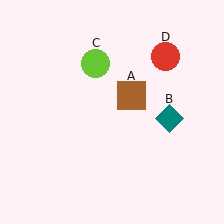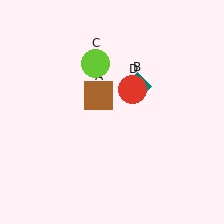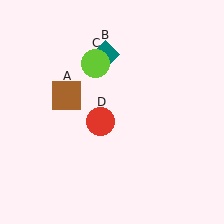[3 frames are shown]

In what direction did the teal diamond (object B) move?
The teal diamond (object B) moved up and to the left.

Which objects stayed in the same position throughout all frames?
Lime circle (object C) remained stationary.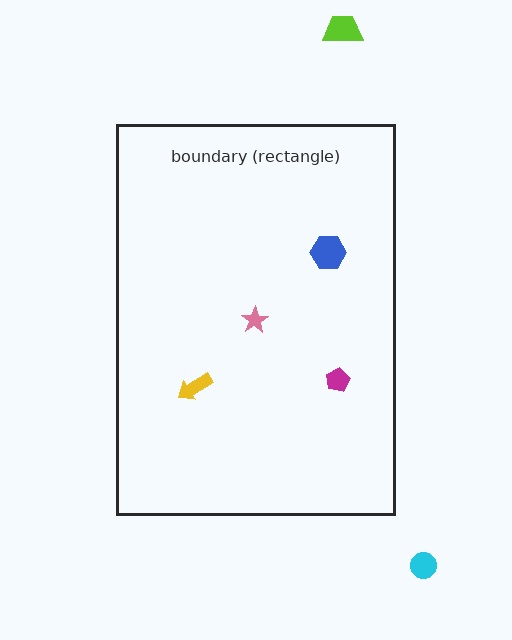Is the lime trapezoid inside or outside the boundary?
Outside.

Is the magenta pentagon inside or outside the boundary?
Inside.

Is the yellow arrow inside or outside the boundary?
Inside.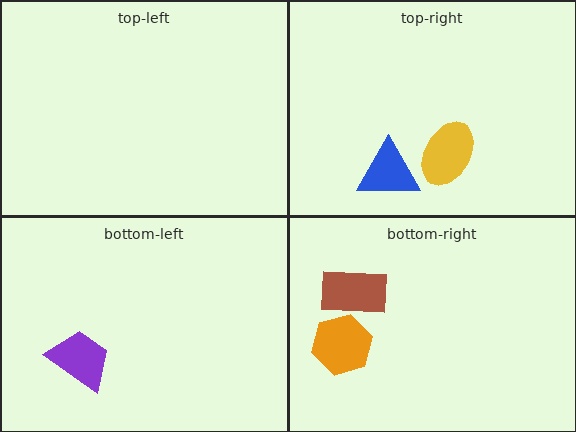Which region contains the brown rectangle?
The bottom-right region.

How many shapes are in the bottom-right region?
2.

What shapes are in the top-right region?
The blue triangle, the yellow ellipse.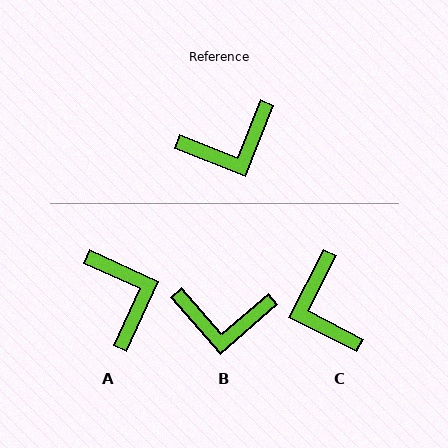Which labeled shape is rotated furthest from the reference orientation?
C, about 96 degrees away.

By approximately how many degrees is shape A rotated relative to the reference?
Approximately 87 degrees counter-clockwise.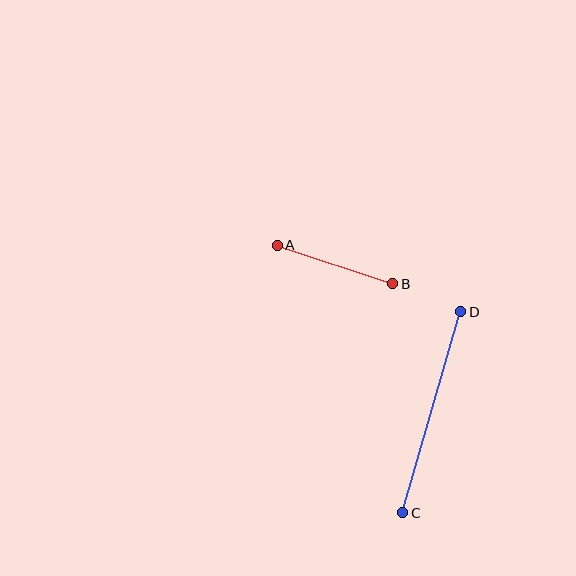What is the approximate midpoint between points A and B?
The midpoint is at approximately (335, 265) pixels.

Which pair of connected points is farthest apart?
Points C and D are farthest apart.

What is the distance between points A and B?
The distance is approximately 122 pixels.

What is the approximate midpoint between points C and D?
The midpoint is at approximately (432, 412) pixels.